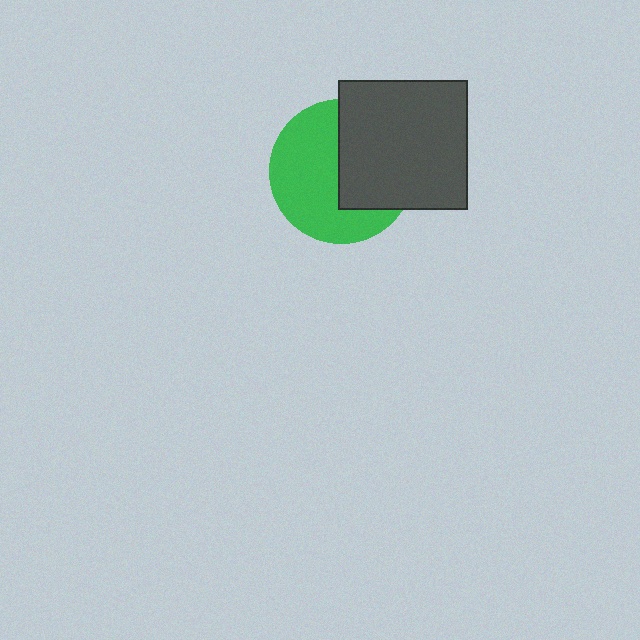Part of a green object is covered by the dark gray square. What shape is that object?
It is a circle.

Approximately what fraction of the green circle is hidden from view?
Roughly 44% of the green circle is hidden behind the dark gray square.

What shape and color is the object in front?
The object in front is a dark gray square.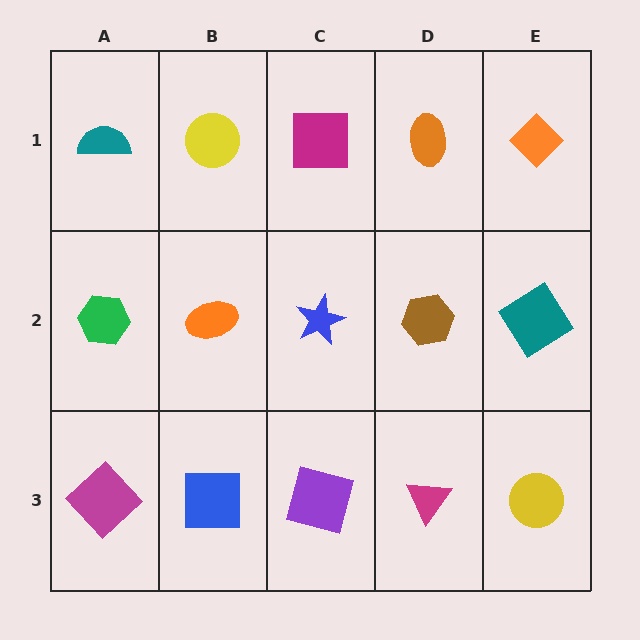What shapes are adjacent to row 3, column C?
A blue star (row 2, column C), a blue square (row 3, column B), a magenta triangle (row 3, column D).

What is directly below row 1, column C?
A blue star.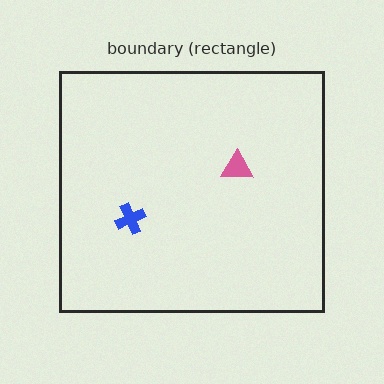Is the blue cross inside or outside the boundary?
Inside.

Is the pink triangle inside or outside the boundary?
Inside.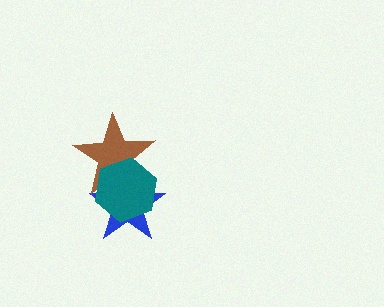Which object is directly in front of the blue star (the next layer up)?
The brown star is directly in front of the blue star.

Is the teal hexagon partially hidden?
No, no other shape covers it.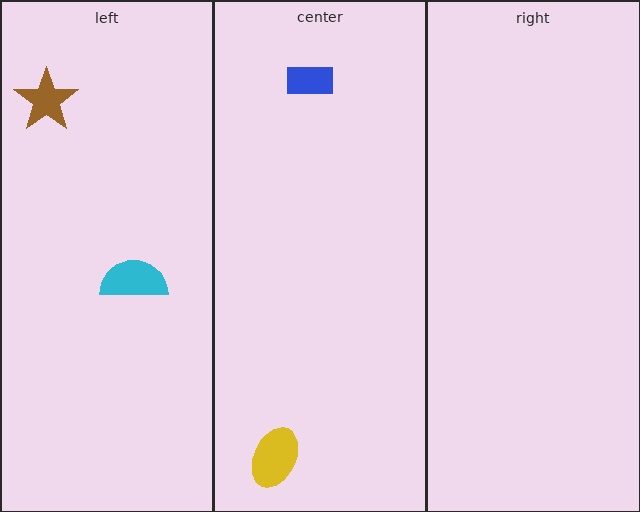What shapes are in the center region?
The blue rectangle, the yellow ellipse.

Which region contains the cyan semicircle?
The left region.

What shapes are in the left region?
The cyan semicircle, the brown star.